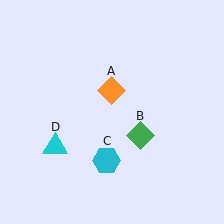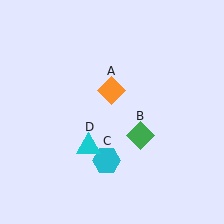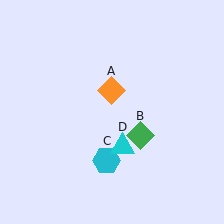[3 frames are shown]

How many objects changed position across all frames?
1 object changed position: cyan triangle (object D).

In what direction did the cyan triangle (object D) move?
The cyan triangle (object D) moved right.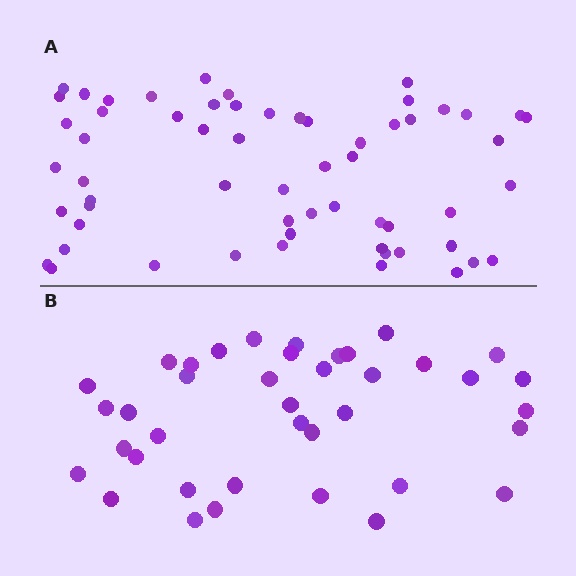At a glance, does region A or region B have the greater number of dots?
Region A (the top region) has more dots.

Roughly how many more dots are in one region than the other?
Region A has approximately 20 more dots than region B.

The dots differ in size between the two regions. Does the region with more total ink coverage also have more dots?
No. Region B has more total ink coverage because its dots are larger, but region A actually contains more individual dots. Total area can be misleading — the number of items is what matters here.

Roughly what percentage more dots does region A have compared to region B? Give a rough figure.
About 55% more.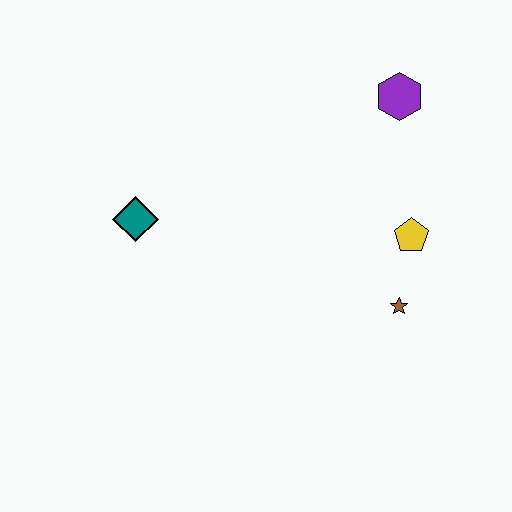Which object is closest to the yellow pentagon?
The brown star is closest to the yellow pentagon.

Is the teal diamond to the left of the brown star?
Yes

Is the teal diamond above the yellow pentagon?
Yes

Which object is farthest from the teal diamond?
The purple hexagon is farthest from the teal diamond.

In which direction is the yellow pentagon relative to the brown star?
The yellow pentagon is above the brown star.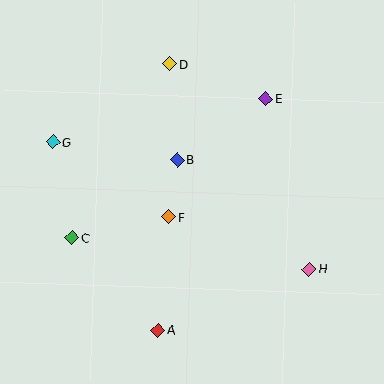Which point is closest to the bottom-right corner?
Point H is closest to the bottom-right corner.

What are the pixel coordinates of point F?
Point F is at (169, 217).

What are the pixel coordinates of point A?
Point A is at (158, 330).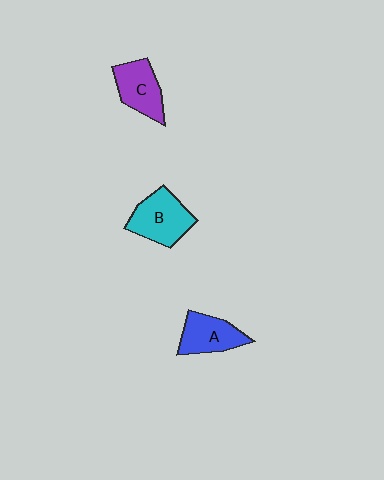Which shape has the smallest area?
Shape A (blue).